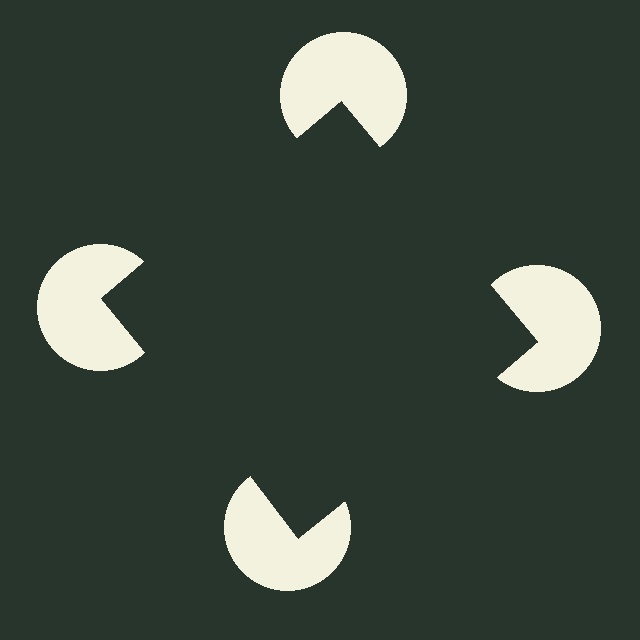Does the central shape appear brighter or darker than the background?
It typically appears slightly darker than the background, even though no actual brightness change is drawn.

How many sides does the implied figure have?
4 sides.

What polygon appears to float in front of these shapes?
An illusory square — its edges are inferred from the aligned wedge cuts in the pac-man discs, not physically drawn.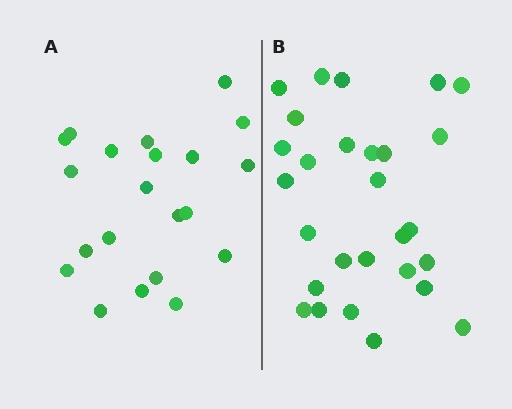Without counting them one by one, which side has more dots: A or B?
Region B (the right region) has more dots.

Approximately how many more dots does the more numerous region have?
Region B has roughly 8 or so more dots than region A.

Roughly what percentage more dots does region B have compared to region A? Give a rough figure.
About 35% more.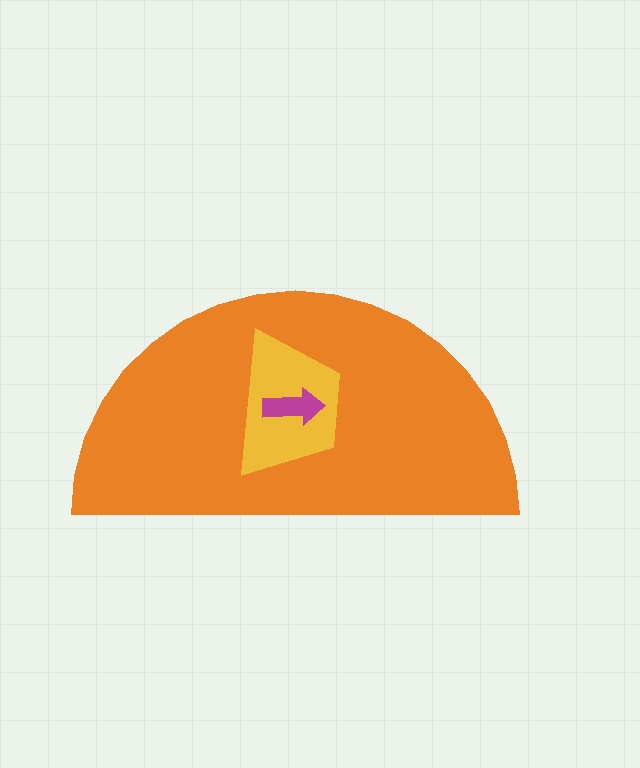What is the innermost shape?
The magenta arrow.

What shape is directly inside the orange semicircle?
The yellow trapezoid.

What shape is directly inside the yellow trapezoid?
The magenta arrow.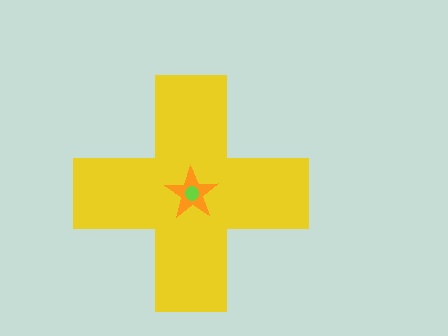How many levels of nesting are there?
3.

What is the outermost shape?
The yellow cross.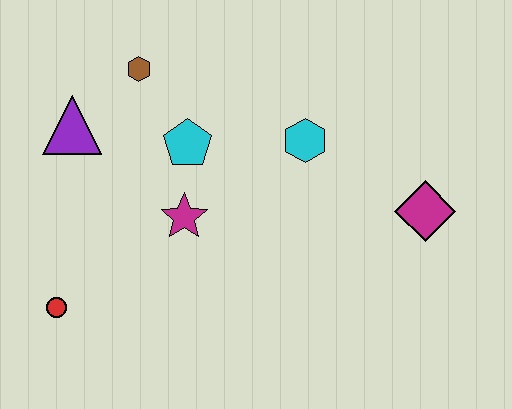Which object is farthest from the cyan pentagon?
The magenta diamond is farthest from the cyan pentagon.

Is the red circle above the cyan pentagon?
No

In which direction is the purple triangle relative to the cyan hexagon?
The purple triangle is to the left of the cyan hexagon.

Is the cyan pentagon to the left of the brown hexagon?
No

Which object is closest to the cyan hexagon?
The cyan pentagon is closest to the cyan hexagon.